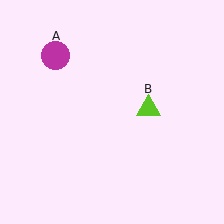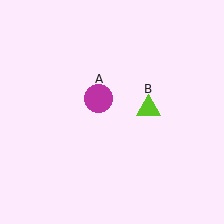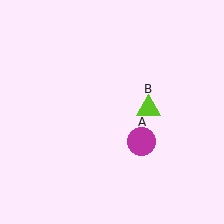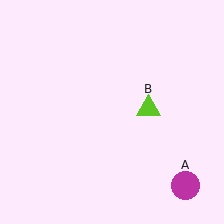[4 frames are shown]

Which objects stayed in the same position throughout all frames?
Lime triangle (object B) remained stationary.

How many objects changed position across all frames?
1 object changed position: magenta circle (object A).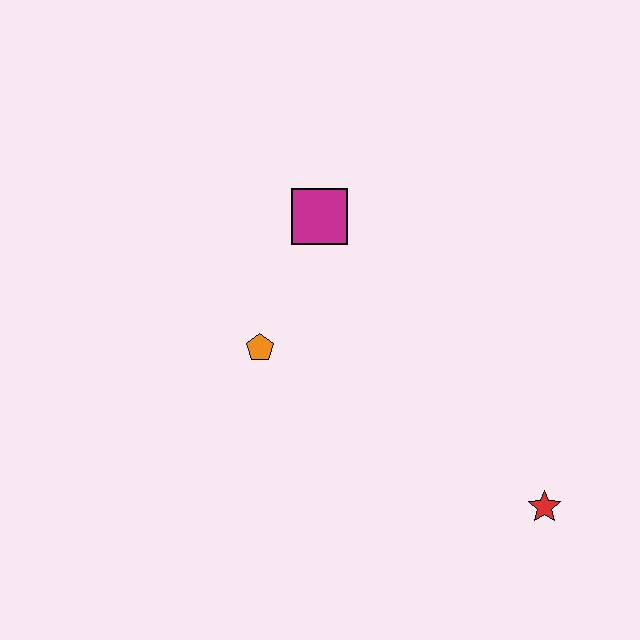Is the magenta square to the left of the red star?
Yes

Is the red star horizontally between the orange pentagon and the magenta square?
No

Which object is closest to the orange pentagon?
The magenta square is closest to the orange pentagon.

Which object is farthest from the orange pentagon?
The red star is farthest from the orange pentagon.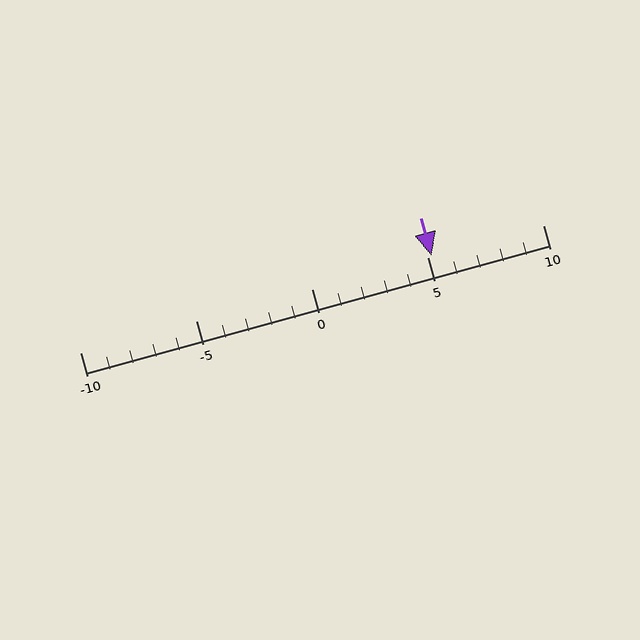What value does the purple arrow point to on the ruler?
The purple arrow points to approximately 5.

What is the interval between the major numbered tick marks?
The major tick marks are spaced 5 units apart.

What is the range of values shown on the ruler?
The ruler shows values from -10 to 10.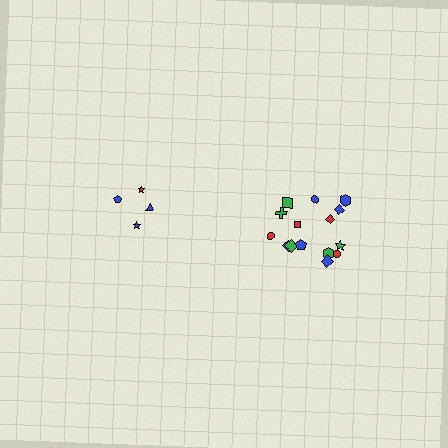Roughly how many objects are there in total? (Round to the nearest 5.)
Roughly 20 objects in total.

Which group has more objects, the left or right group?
The right group.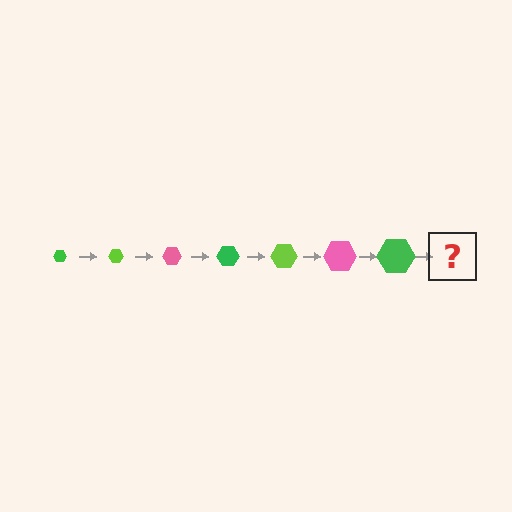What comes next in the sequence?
The next element should be a lime hexagon, larger than the previous one.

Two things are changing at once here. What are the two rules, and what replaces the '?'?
The two rules are that the hexagon grows larger each step and the color cycles through green, lime, and pink. The '?' should be a lime hexagon, larger than the previous one.